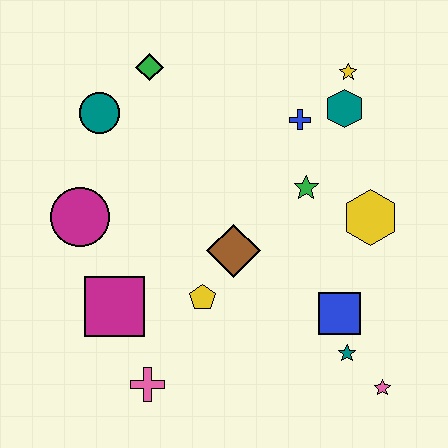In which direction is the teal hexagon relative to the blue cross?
The teal hexagon is to the right of the blue cross.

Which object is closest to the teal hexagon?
The yellow star is closest to the teal hexagon.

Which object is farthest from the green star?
The pink cross is farthest from the green star.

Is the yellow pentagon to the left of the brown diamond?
Yes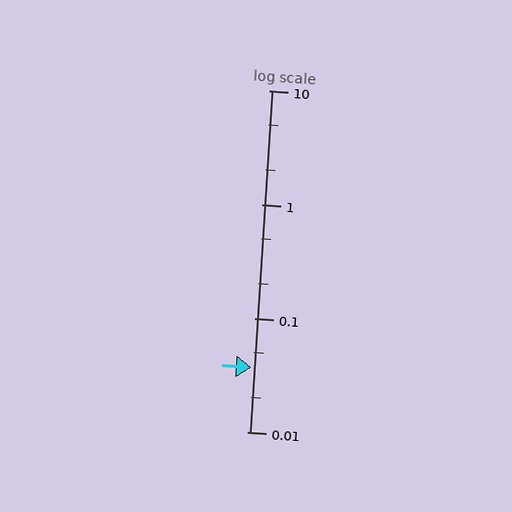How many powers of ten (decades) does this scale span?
The scale spans 3 decades, from 0.01 to 10.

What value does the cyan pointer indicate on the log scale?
The pointer indicates approximately 0.037.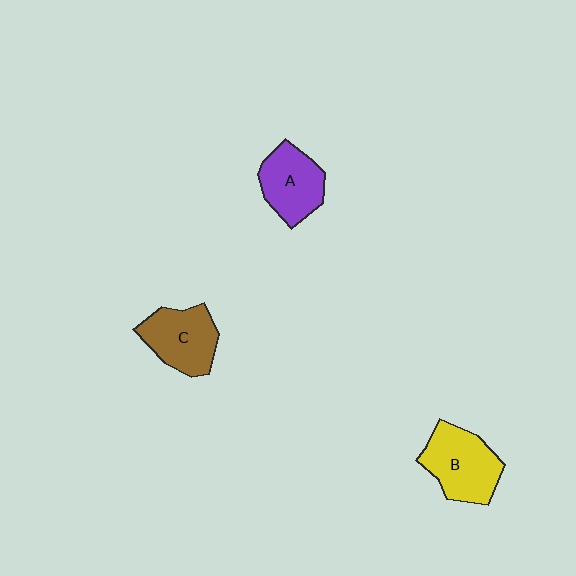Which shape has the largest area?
Shape B (yellow).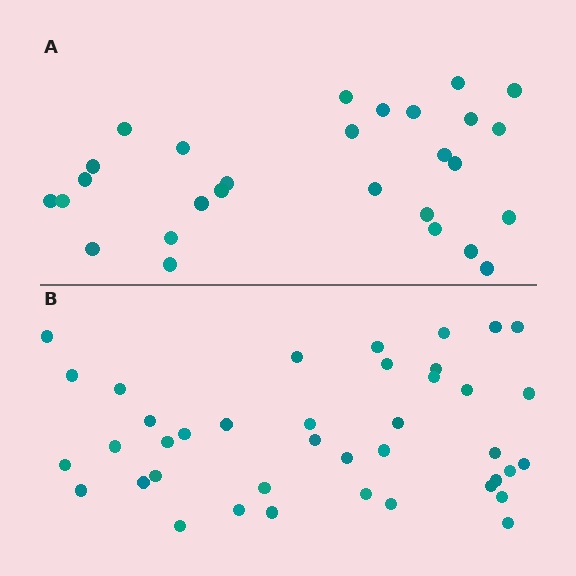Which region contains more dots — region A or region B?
Region B (the bottom region) has more dots.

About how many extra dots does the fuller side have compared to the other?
Region B has roughly 12 or so more dots than region A.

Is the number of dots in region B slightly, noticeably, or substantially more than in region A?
Region B has noticeably more, but not dramatically so. The ratio is roughly 1.4 to 1.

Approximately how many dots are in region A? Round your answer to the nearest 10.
About 30 dots. (The exact count is 28, which rounds to 30.)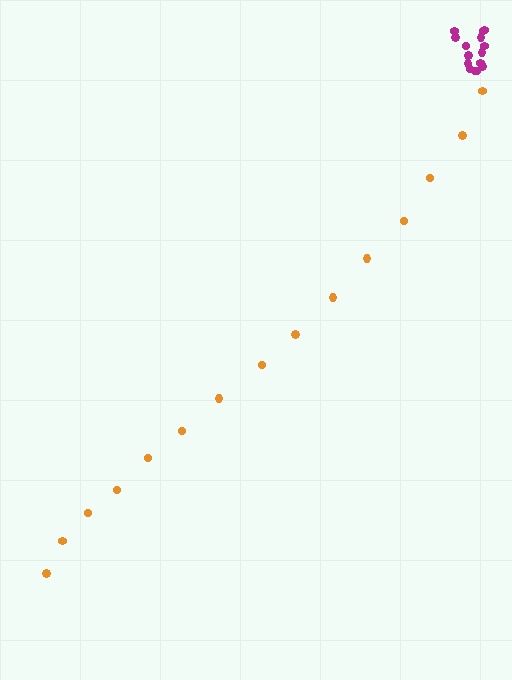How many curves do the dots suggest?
There are 2 distinct paths.